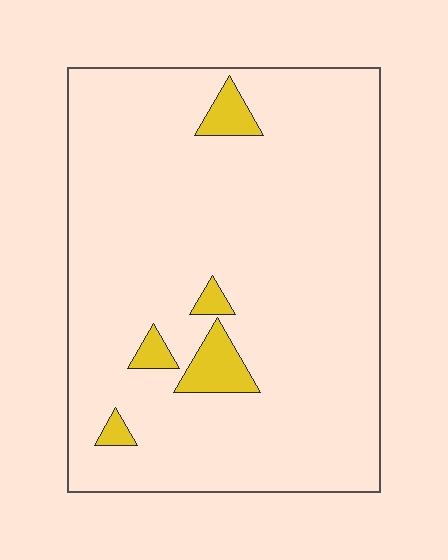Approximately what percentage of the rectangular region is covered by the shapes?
Approximately 5%.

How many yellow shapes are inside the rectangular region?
5.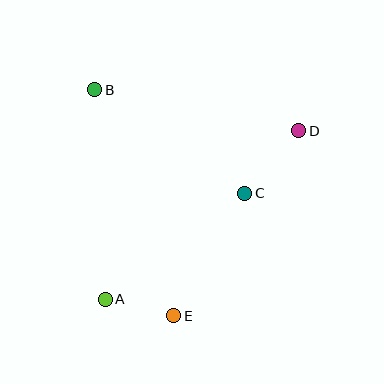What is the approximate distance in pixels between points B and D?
The distance between B and D is approximately 208 pixels.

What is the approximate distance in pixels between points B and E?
The distance between B and E is approximately 239 pixels.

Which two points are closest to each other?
Points A and E are closest to each other.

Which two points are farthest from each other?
Points A and D are farthest from each other.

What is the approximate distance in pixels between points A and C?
The distance between A and C is approximately 175 pixels.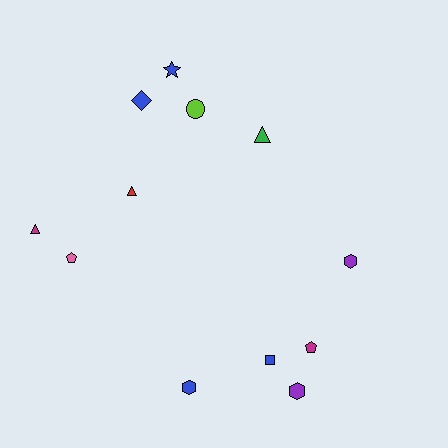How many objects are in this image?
There are 12 objects.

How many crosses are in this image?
There are no crosses.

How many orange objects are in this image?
There are no orange objects.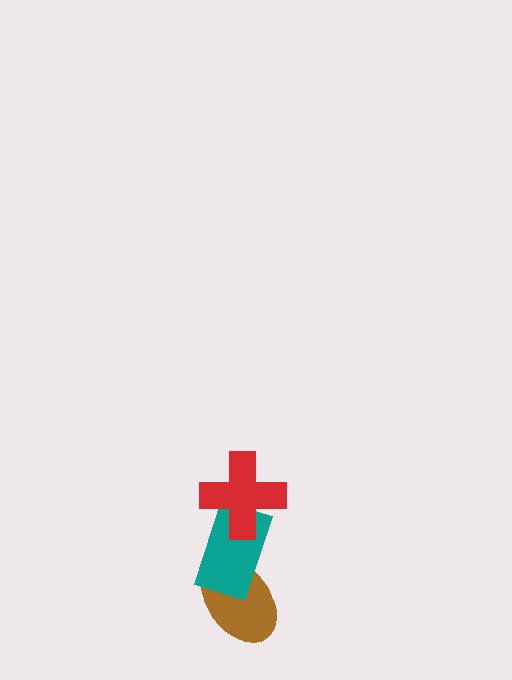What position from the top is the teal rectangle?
The teal rectangle is 2nd from the top.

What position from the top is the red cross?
The red cross is 1st from the top.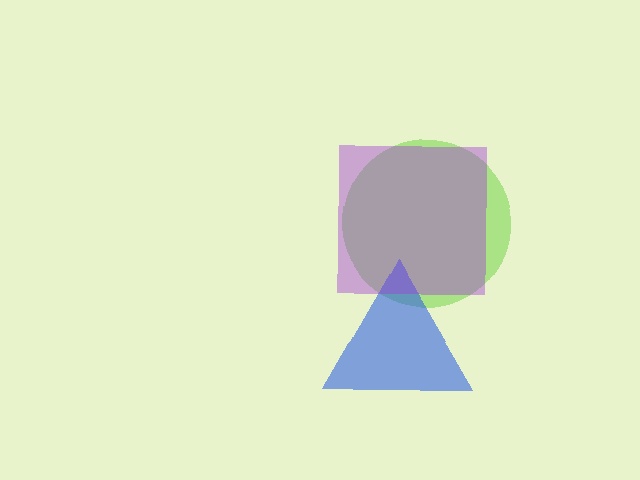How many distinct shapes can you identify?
There are 3 distinct shapes: a lime circle, a blue triangle, a purple square.